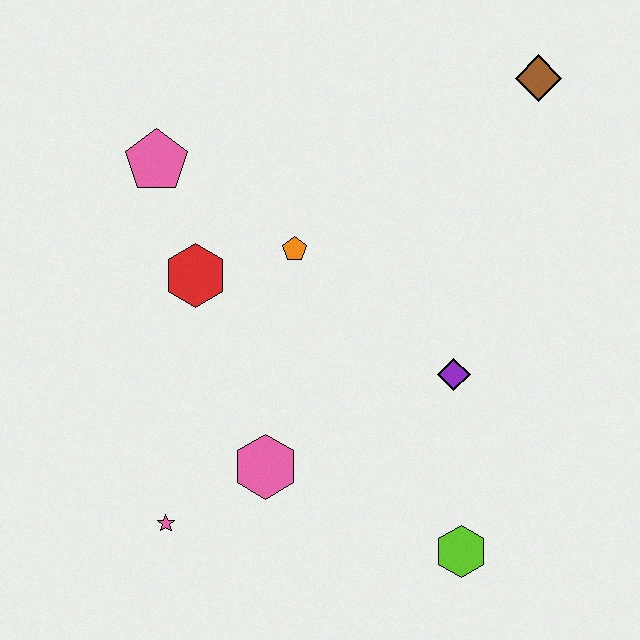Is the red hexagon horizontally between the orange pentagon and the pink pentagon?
Yes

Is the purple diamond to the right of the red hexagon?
Yes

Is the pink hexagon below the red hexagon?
Yes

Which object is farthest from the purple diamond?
The pink pentagon is farthest from the purple diamond.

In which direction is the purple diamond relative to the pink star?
The purple diamond is to the right of the pink star.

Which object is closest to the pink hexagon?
The pink star is closest to the pink hexagon.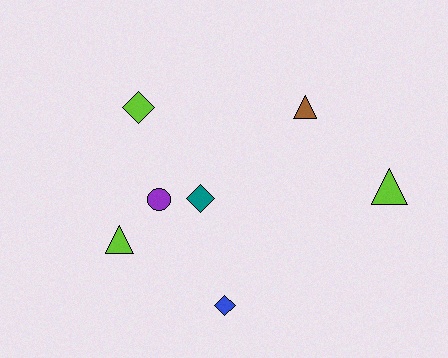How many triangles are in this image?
There are 3 triangles.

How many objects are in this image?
There are 7 objects.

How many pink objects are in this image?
There are no pink objects.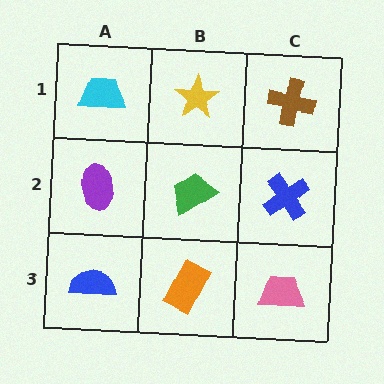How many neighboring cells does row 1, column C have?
2.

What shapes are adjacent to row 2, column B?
A yellow star (row 1, column B), an orange rectangle (row 3, column B), a purple ellipse (row 2, column A), a blue cross (row 2, column C).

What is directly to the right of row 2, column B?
A blue cross.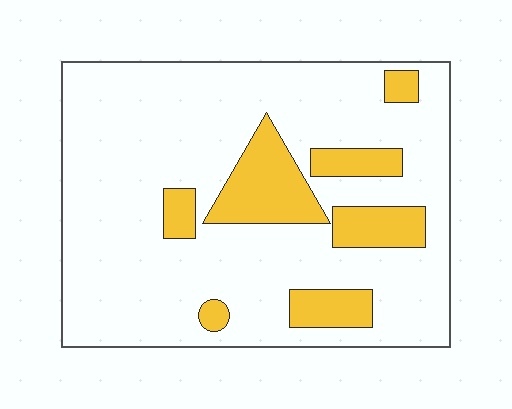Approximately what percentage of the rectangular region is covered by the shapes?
Approximately 20%.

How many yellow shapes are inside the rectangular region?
7.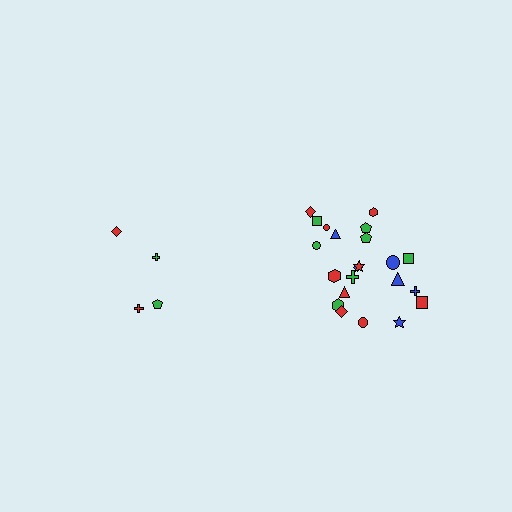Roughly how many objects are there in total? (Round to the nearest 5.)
Roughly 25 objects in total.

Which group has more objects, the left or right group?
The right group.